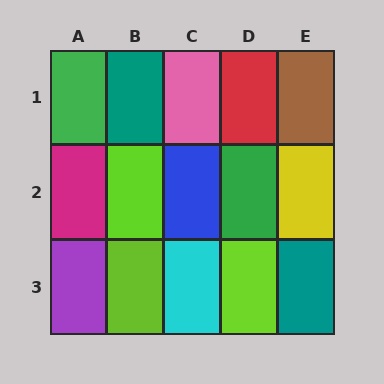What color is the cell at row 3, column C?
Cyan.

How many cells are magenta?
1 cell is magenta.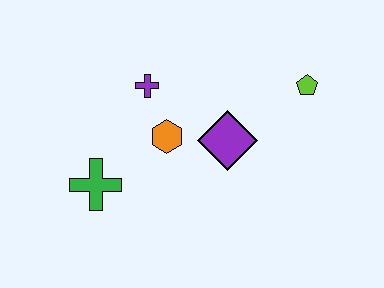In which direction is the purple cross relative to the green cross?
The purple cross is above the green cross.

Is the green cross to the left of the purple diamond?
Yes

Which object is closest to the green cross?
The orange hexagon is closest to the green cross.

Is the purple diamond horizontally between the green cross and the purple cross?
No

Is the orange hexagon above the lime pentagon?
No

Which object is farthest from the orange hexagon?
The lime pentagon is farthest from the orange hexagon.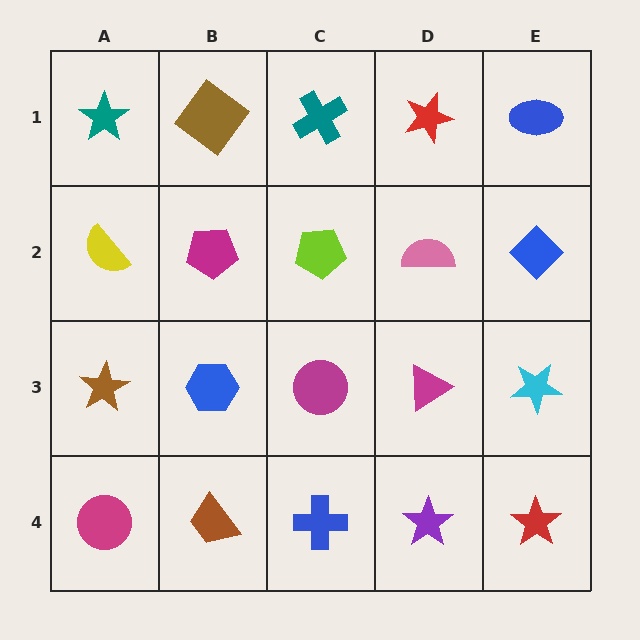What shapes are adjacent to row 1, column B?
A magenta pentagon (row 2, column B), a teal star (row 1, column A), a teal cross (row 1, column C).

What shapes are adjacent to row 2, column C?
A teal cross (row 1, column C), a magenta circle (row 3, column C), a magenta pentagon (row 2, column B), a pink semicircle (row 2, column D).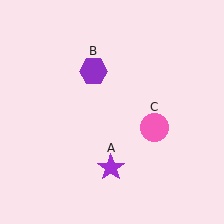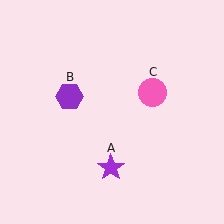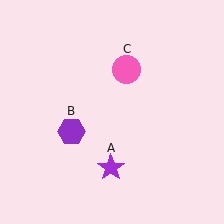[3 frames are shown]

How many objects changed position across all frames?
2 objects changed position: purple hexagon (object B), pink circle (object C).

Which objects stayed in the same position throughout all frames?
Purple star (object A) remained stationary.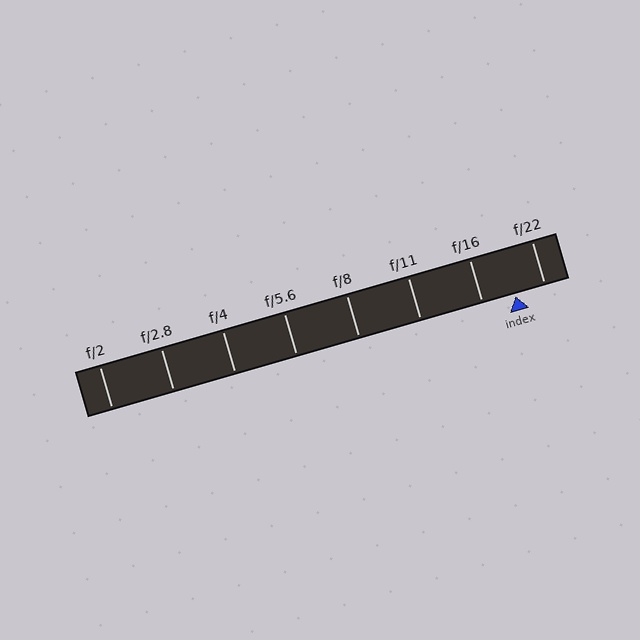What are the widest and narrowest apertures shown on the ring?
The widest aperture shown is f/2 and the narrowest is f/22.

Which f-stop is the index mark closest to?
The index mark is closest to f/22.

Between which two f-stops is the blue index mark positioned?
The index mark is between f/16 and f/22.